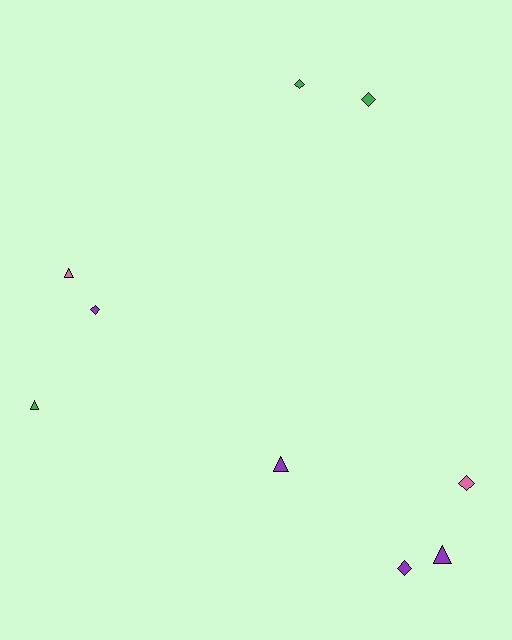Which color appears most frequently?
Purple, with 4 objects.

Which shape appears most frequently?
Diamond, with 5 objects.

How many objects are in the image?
There are 9 objects.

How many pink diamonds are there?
There is 1 pink diamond.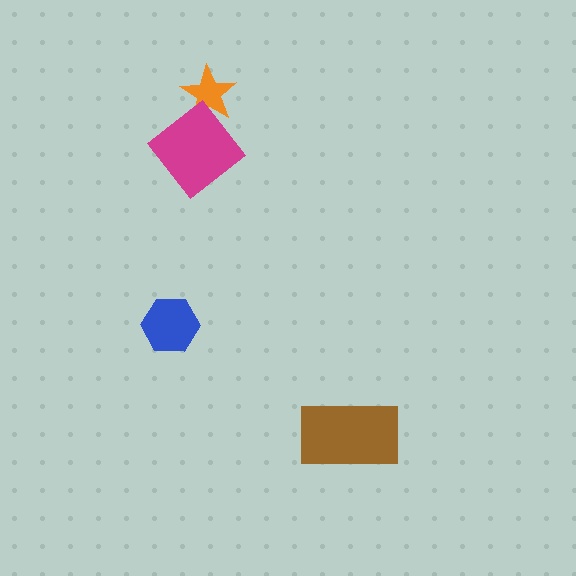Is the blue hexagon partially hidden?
No, no other shape covers it.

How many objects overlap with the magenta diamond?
1 object overlaps with the magenta diamond.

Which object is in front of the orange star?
The magenta diamond is in front of the orange star.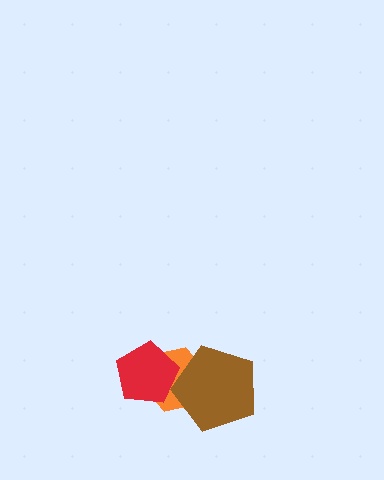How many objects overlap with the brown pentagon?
1 object overlaps with the brown pentagon.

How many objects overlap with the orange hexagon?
2 objects overlap with the orange hexagon.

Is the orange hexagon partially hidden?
Yes, it is partially covered by another shape.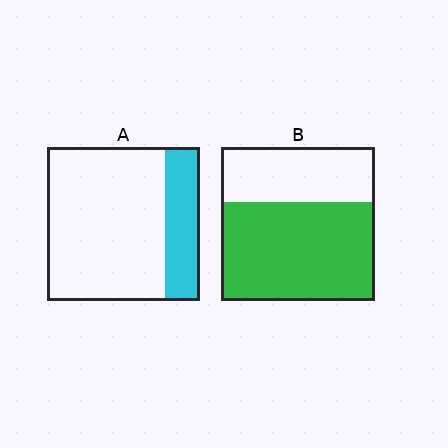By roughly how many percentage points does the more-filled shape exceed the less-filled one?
By roughly 40 percentage points (B over A).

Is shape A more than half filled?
No.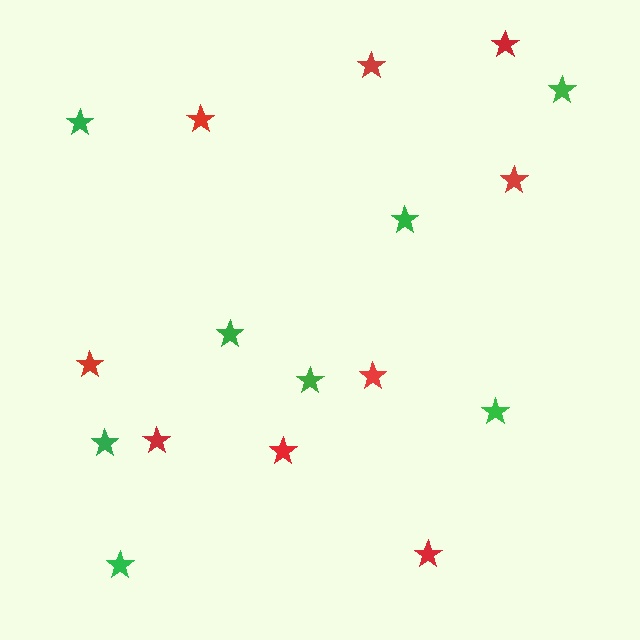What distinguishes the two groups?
There are 2 groups: one group of red stars (9) and one group of green stars (8).